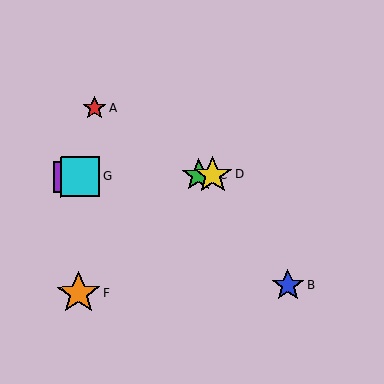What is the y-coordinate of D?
Object D is at y≈175.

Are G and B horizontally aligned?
No, G is at y≈177 and B is at y≈285.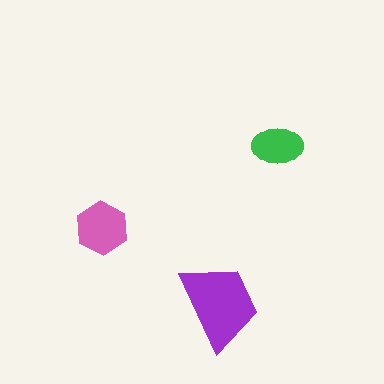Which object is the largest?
The purple trapezoid.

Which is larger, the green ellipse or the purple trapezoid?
The purple trapezoid.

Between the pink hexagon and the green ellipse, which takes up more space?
The pink hexagon.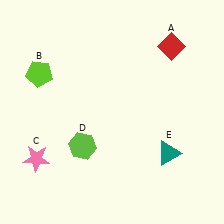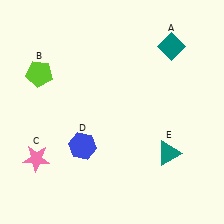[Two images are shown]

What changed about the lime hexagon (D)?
In Image 1, D is lime. In Image 2, it changed to blue.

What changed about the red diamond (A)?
In Image 1, A is red. In Image 2, it changed to teal.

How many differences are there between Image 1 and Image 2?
There are 2 differences between the two images.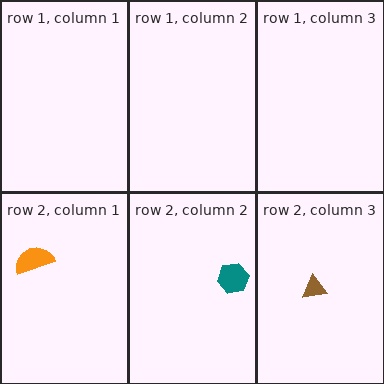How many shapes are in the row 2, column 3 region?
1.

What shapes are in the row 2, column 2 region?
The teal hexagon.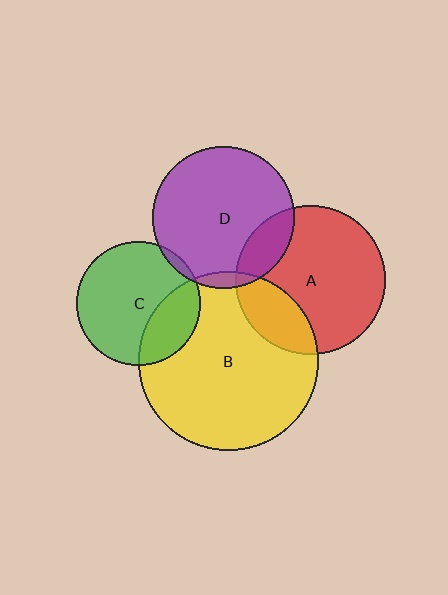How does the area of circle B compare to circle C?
Approximately 2.1 times.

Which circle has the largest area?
Circle B (yellow).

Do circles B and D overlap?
Yes.